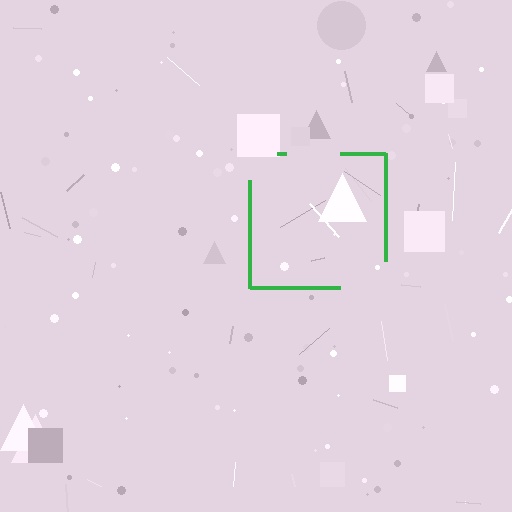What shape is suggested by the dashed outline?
The dashed outline suggests a square.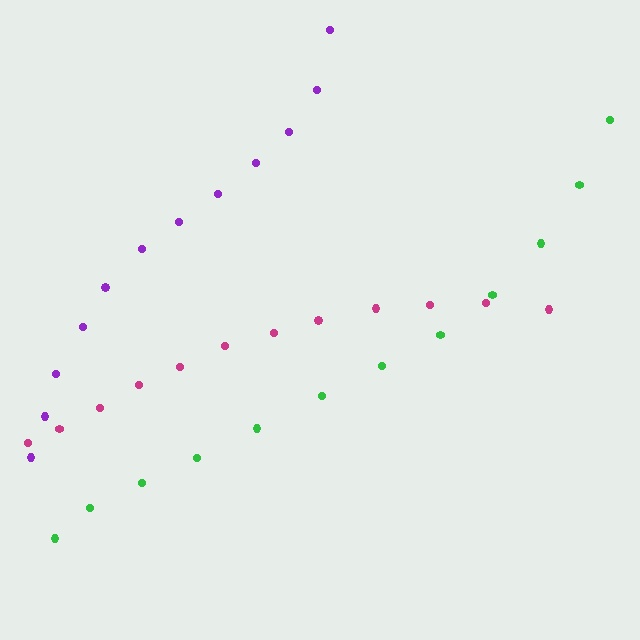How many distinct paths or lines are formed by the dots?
There are 3 distinct paths.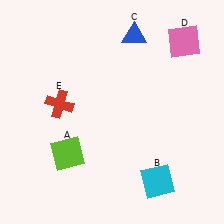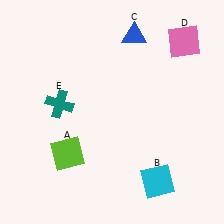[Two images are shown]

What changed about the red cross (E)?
In Image 1, E is red. In Image 2, it changed to teal.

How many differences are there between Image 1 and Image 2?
There is 1 difference between the two images.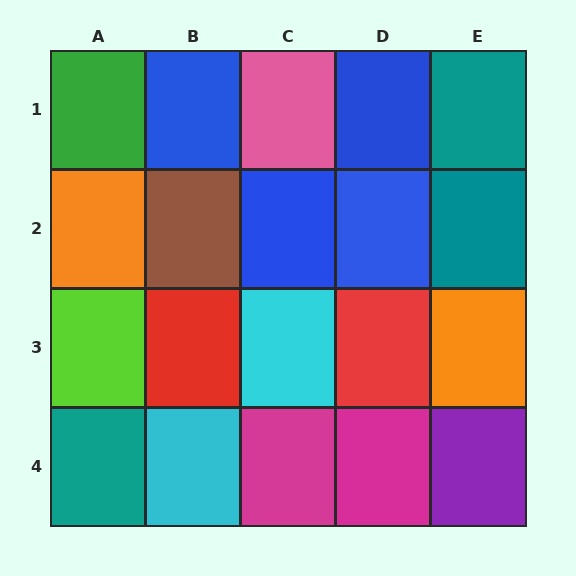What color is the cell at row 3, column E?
Orange.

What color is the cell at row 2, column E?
Teal.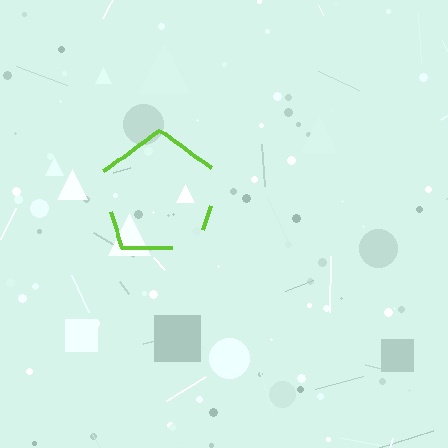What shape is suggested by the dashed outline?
The dashed outline suggests a pentagon.